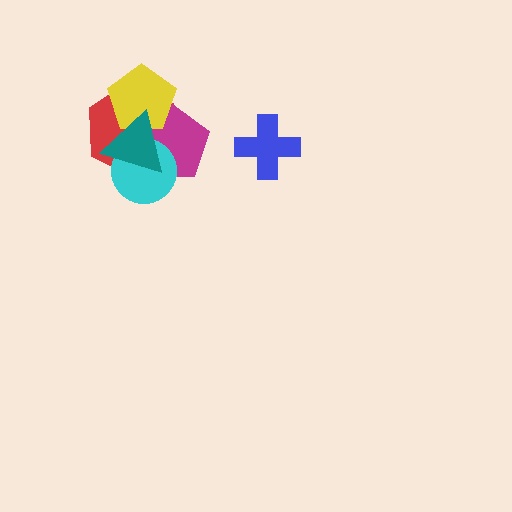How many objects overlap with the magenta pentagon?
4 objects overlap with the magenta pentagon.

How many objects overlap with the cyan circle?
3 objects overlap with the cyan circle.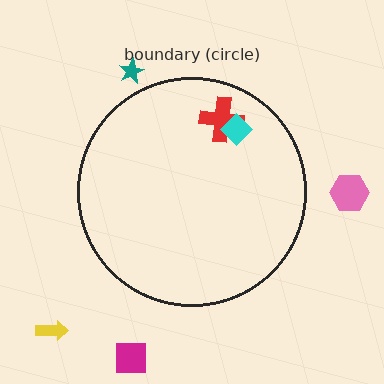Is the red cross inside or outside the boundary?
Inside.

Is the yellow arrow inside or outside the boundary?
Outside.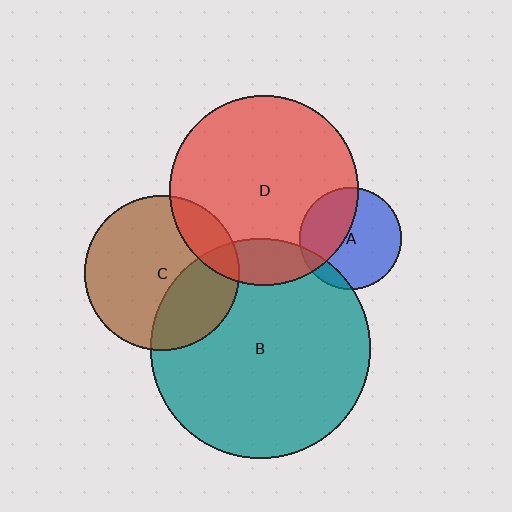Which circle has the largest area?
Circle B (teal).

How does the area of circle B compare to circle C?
Approximately 2.0 times.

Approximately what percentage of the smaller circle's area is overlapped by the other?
Approximately 30%.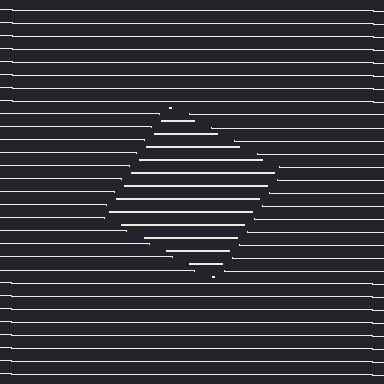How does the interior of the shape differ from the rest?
The interior of the shape contains the same grating, shifted by half a period — the contour is defined by the phase discontinuity where line-ends from the inner and outer gratings abut.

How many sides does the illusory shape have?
4 sides — the line-ends trace a square.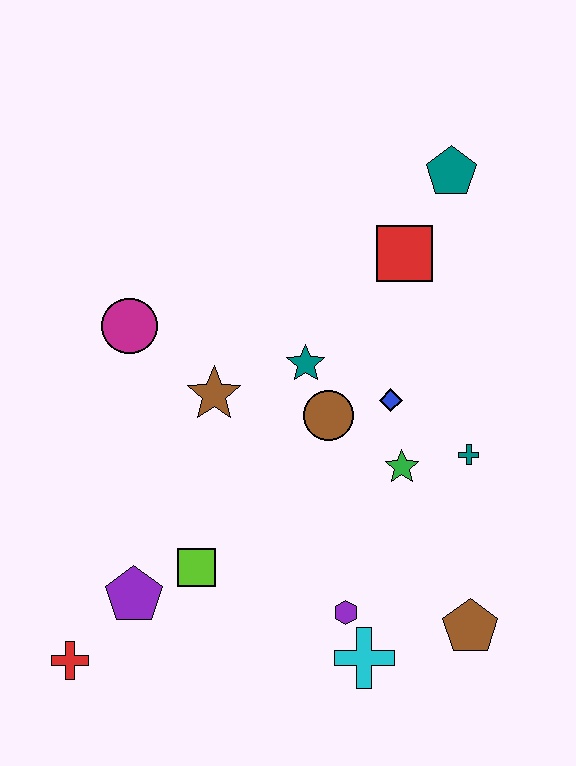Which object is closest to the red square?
The teal pentagon is closest to the red square.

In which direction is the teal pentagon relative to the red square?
The teal pentagon is above the red square.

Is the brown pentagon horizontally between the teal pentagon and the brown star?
No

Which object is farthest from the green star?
The red cross is farthest from the green star.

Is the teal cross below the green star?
No